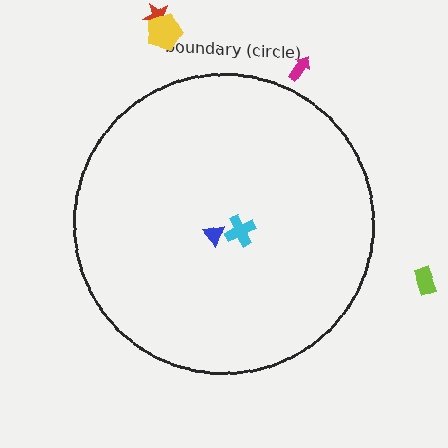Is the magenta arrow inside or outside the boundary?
Outside.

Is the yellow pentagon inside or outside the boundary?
Outside.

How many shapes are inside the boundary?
2 inside, 4 outside.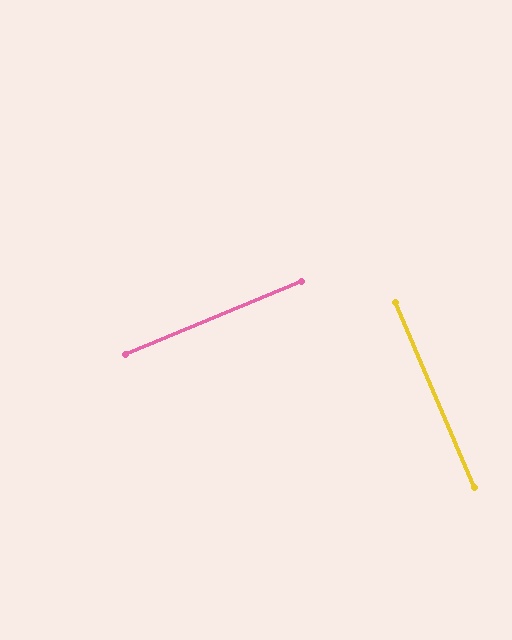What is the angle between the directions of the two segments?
Approximately 89 degrees.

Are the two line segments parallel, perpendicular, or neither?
Perpendicular — they meet at approximately 89°.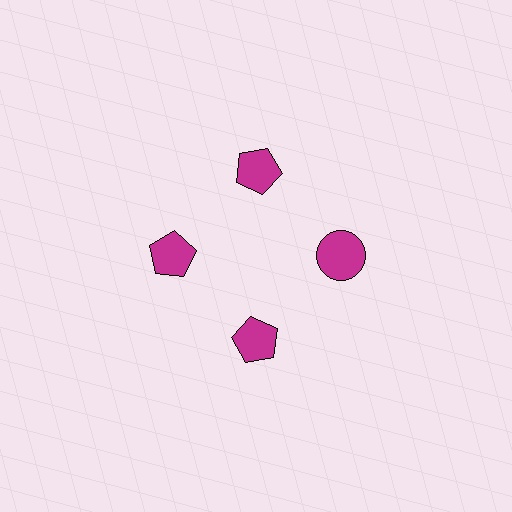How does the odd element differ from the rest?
It has a different shape: circle instead of pentagon.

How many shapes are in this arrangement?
There are 4 shapes arranged in a ring pattern.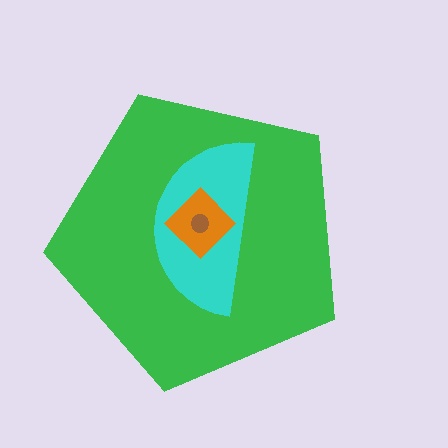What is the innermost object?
The brown circle.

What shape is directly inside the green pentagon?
The cyan semicircle.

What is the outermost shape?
The green pentagon.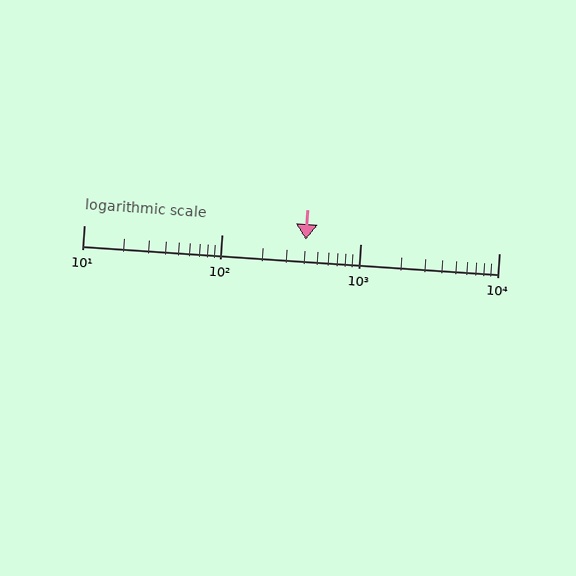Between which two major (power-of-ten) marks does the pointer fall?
The pointer is between 100 and 1000.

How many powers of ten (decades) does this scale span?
The scale spans 3 decades, from 10 to 10000.